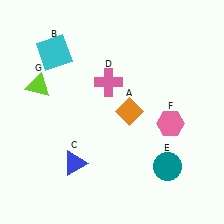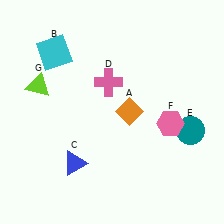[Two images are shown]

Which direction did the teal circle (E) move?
The teal circle (E) moved up.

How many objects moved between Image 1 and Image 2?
1 object moved between the two images.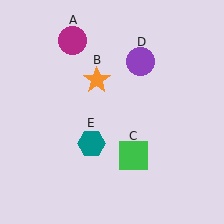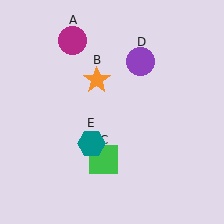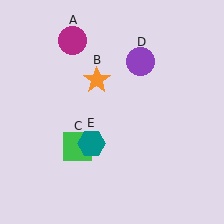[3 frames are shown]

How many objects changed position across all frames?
1 object changed position: green square (object C).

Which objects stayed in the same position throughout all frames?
Magenta circle (object A) and orange star (object B) and purple circle (object D) and teal hexagon (object E) remained stationary.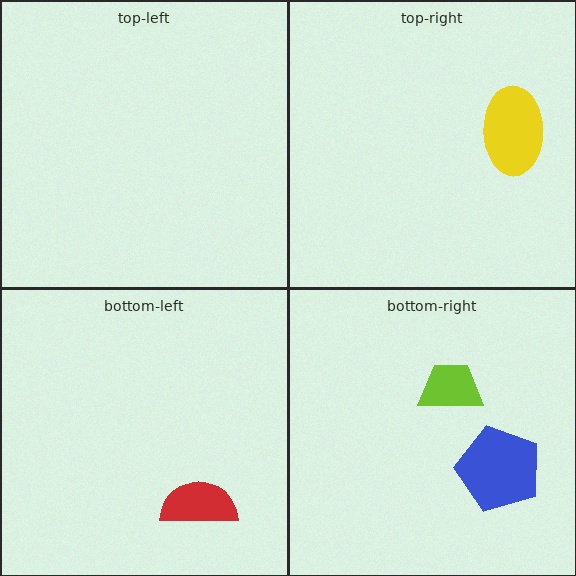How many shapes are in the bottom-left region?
1.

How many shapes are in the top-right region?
1.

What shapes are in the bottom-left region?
The red semicircle.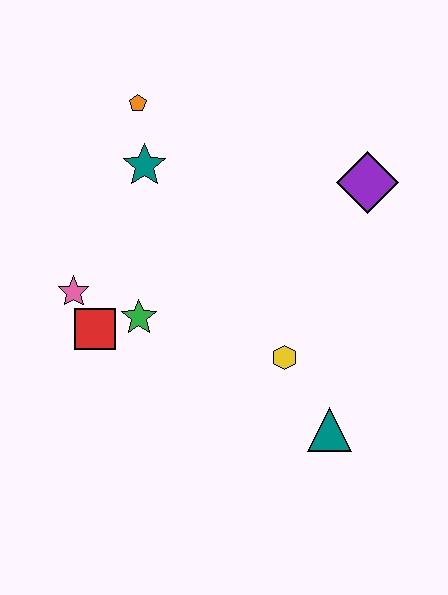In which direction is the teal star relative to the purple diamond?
The teal star is to the left of the purple diamond.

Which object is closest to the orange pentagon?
The teal star is closest to the orange pentagon.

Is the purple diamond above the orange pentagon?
No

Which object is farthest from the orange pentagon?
The teal triangle is farthest from the orange pentagon.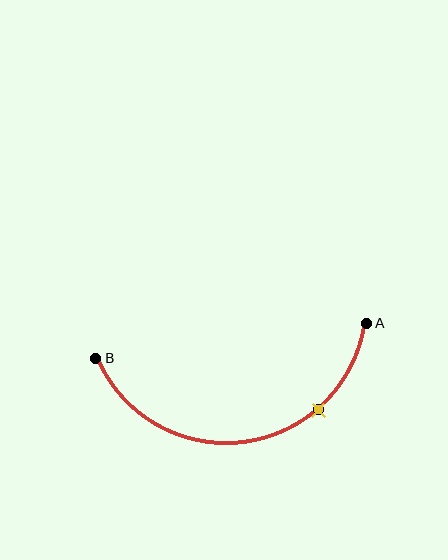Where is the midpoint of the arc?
The arc midpoint is the point on the curve farthest from the straight line joining A and B. It sits below that line.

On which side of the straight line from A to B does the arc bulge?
The arc bulges below the straight line connecting A and B.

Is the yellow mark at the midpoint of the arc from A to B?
No. The yellow mark lies on the arc but is closer to endpoint A. The arc midpoint would be at the point on the curve equidistant along the arc from both A and B.